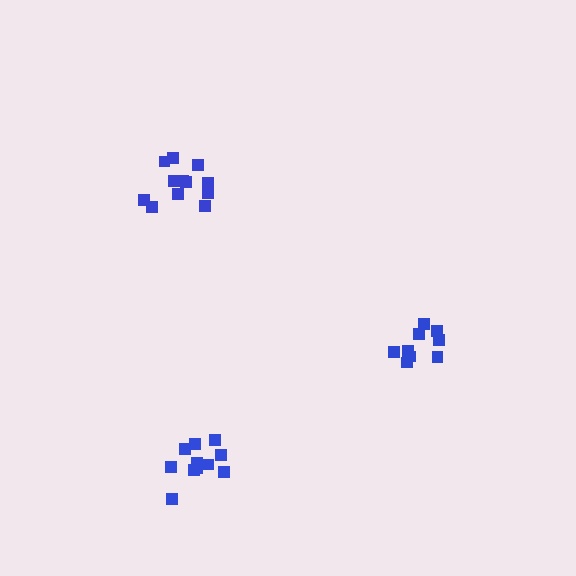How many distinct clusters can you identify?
There are 3 distinct clusters.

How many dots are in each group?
Group 1: 9 dots, Group 2: 12 dots, Group 3: 12 dots (33 total).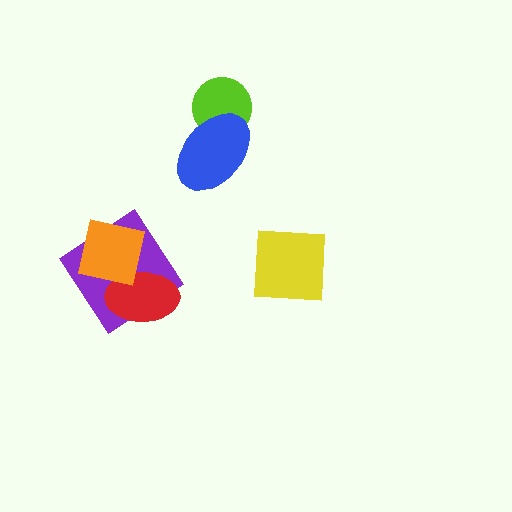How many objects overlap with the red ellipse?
2 objects overlap with the red ellipse.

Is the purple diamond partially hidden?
Yes, it is partially covered by another shape.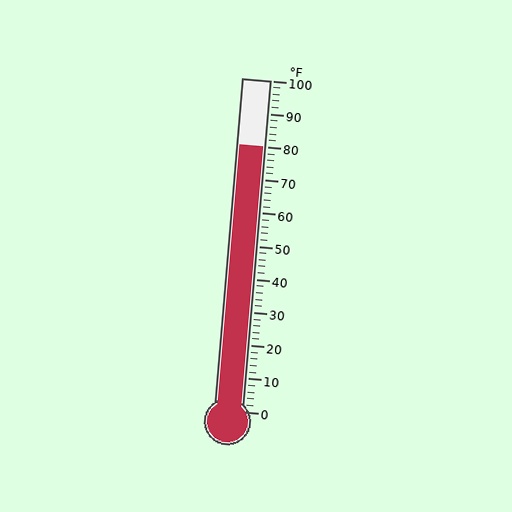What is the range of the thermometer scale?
The thermometer scale ranges from 0°F to 100°F.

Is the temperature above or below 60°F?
The temperature is above 60°F.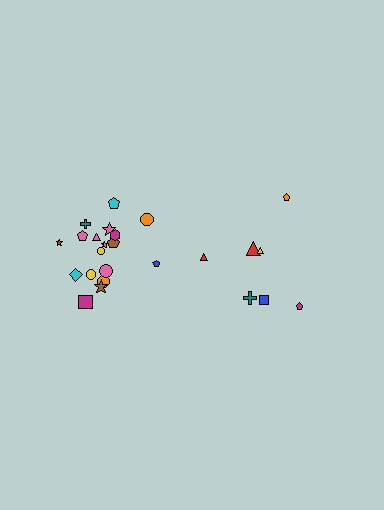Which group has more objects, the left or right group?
The left group.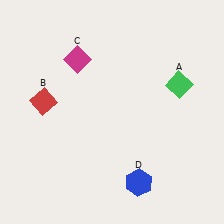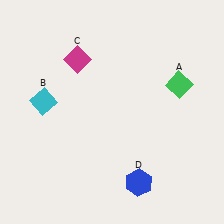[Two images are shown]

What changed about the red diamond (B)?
In Image 1, B is red. In Image 2, it changed to cyan.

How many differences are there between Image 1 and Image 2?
There is 1 difference between the two images.